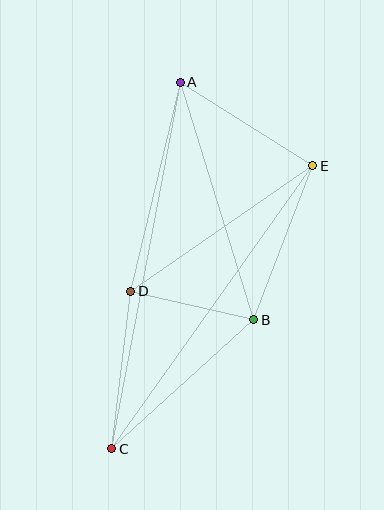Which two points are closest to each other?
Points B and D are closest to each other.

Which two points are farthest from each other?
Points A and C are farthest from each other.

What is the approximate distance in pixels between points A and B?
The distance between A and B is approximately 249 pixels.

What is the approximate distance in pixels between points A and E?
The distance between A and E is approximately 157 pixels.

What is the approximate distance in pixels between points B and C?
The distance between B and C is approximately 192 pixels.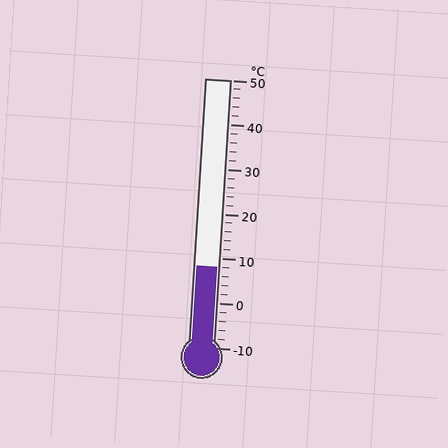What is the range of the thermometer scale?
The thermometer scale ranges from -10°C to 50°C.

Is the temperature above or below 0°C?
The temperature is above 0°C.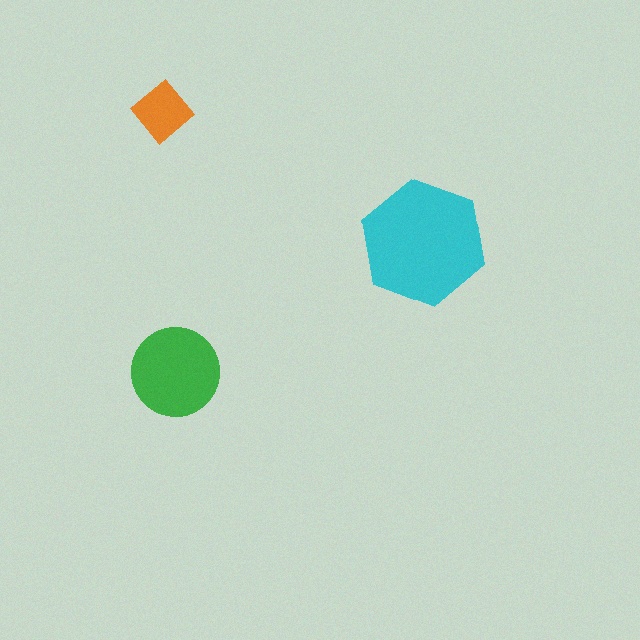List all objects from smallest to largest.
The orange diamond, the green circle, the cyan hexagon.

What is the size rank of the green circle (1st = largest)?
2nd.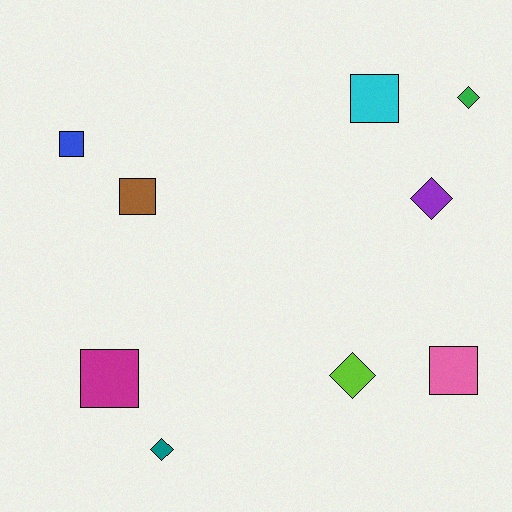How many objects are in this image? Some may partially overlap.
There are 9 objects.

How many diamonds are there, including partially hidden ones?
There are 4 diamonds.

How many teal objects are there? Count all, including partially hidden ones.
There is 1 teal object.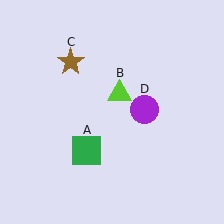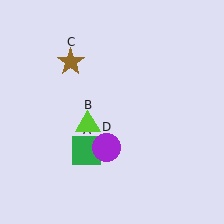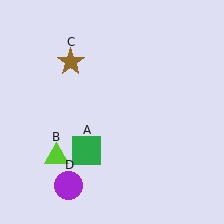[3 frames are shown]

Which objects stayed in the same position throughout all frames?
Green square (object A) and brown star (object C) remained stationary.